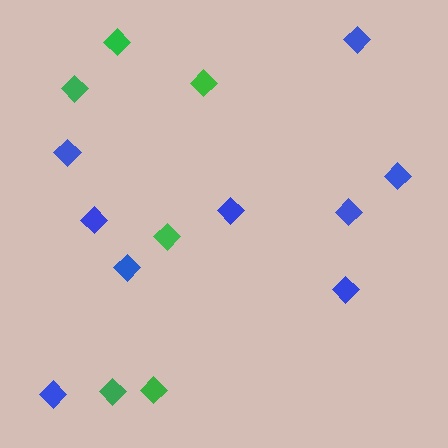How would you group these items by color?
There are 2 groups: one group of blue diamonds (9) and one group of green diamonds (6).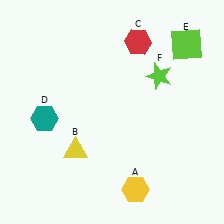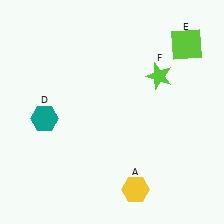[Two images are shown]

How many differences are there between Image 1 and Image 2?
There are 2 differences between the two images.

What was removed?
The yellow triangle (B), the red hexagon (C) were removed in Image 2.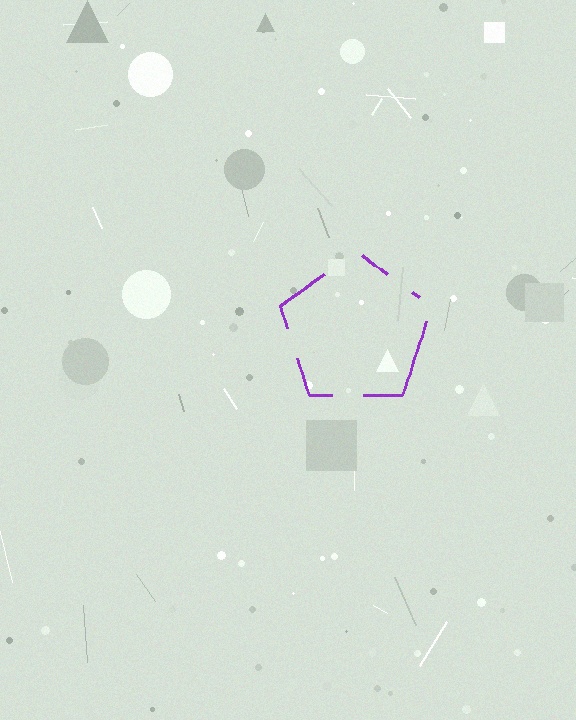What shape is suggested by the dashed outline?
The dashed outline suggests a pentagon.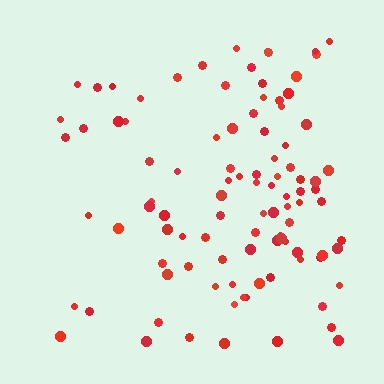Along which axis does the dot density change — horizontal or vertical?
Horizontal.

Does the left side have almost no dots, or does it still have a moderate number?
Still a moderate number, just noticeably fewer than the right.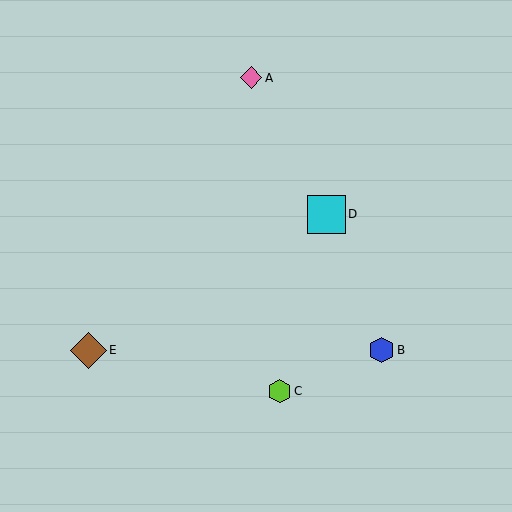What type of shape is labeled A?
Shape A is a pink diamond.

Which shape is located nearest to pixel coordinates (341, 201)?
The cyan square (labeled D) at (326, 214) is nearest to that location.